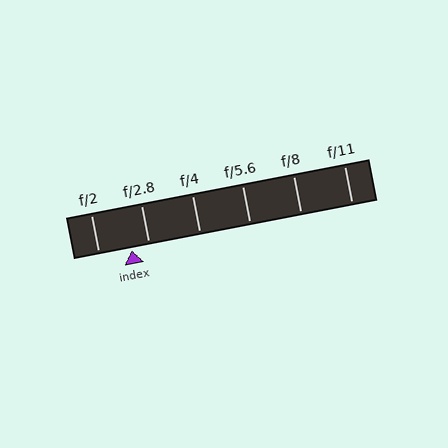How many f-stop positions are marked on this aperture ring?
There are 6 f-stop positions marked.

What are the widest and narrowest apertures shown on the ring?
The widest aperture shown is f/2 and the narrowest is f/11.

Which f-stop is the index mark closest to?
The index mark is closest to f/2.8.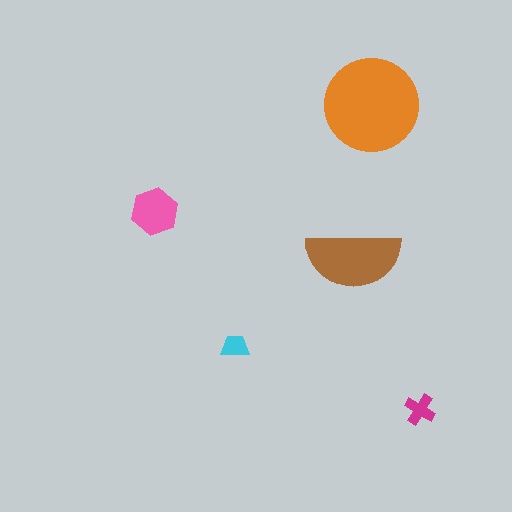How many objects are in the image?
There are 5 objects in the image.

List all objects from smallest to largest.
The cyan trapezoid, the magenta cross, the pink hexagon, the brown semicircle, the orange circle.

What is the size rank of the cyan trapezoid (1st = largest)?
5th.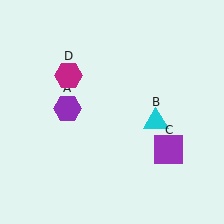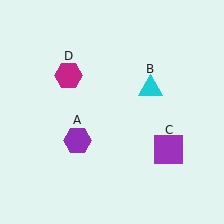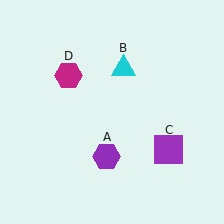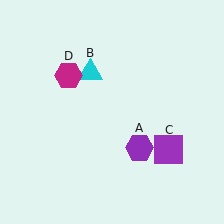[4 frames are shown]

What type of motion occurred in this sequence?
The purple hexagon (object A), cyan triangle (object B) rotated counterclockwise around the center of the scene.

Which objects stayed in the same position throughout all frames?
Purple square (object C) and magenta hexagon (object D) remained stationary.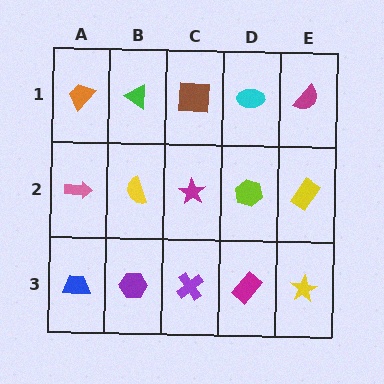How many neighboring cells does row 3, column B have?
3.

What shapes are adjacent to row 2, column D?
A cyan ellipse (row 1, column D), a magenta rectangle (row 3, column D), a magenta star (row 2, column C), a yellow rectangle (row 2, column E).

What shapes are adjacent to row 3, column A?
A pink arrow (row 2, column A), a purple hexagon (row 3, column B).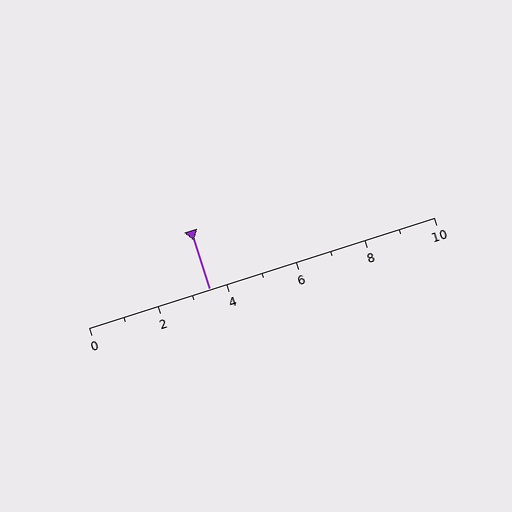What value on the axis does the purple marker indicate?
The marker indicates approximately 3.5.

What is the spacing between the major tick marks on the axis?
The major ticks are spaced 2 apart.